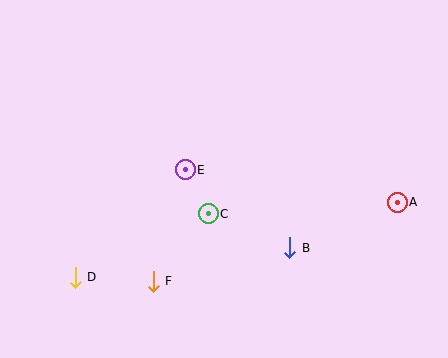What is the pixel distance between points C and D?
The distance between C and D is 147 pixels.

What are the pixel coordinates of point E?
Point E is at (185, 170).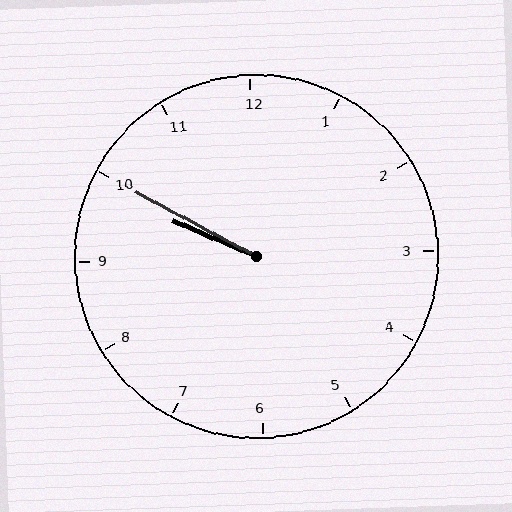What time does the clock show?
9:50.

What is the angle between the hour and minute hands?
Approximately 5 degrees.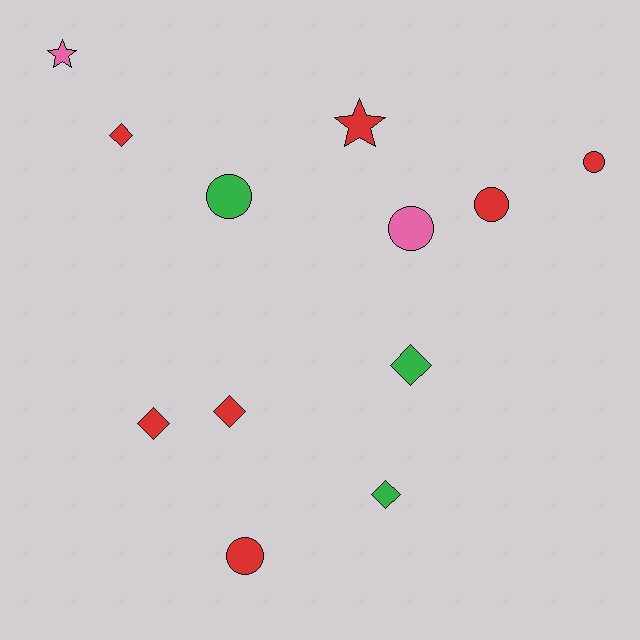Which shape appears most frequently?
Circle, with 5 objects.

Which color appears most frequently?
Red, with 7 objects.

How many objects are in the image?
There are 12 objects.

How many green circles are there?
There is 1 green circle.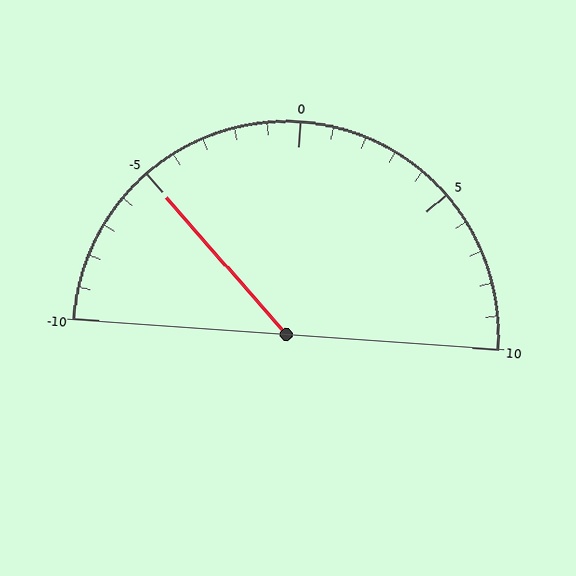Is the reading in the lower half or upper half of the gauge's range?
The reading is in the lower half of the range (-10 to 10).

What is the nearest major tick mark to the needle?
The nearest major tick mark is -5.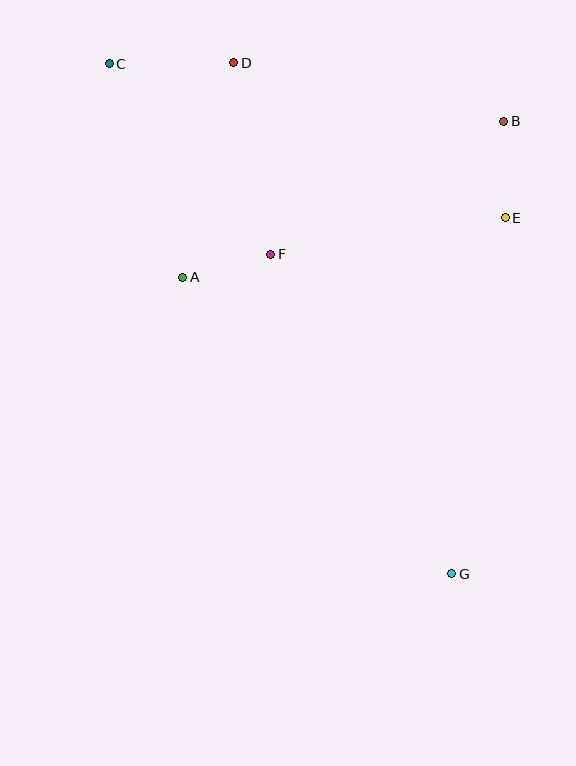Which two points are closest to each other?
Points A and F are closest to each other.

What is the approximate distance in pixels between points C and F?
The distance between C and F is approximately 250 pixels.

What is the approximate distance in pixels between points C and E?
The distance between C and E is approximately 425 pixels.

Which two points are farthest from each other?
Points C and G are farthest from each other.